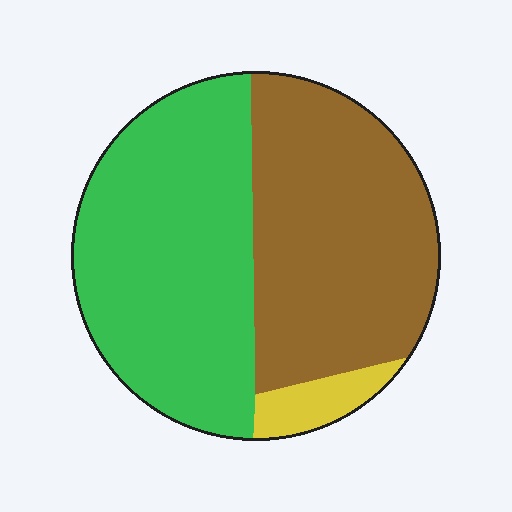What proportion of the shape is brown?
Brown takes up between a third and a half of the shape.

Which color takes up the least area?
Yellow, at roughly 5%.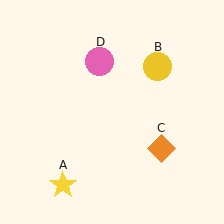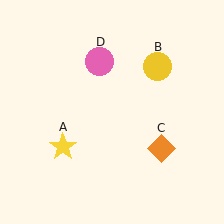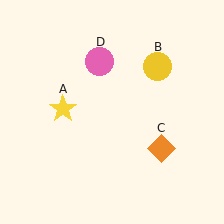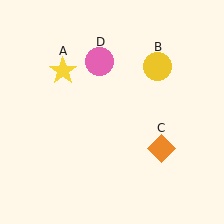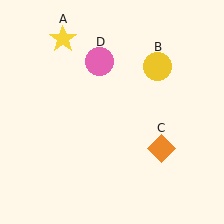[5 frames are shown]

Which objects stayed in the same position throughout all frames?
Yellow circle (object B) and orange diamond (object C) and pink circle (object D) remained stationary.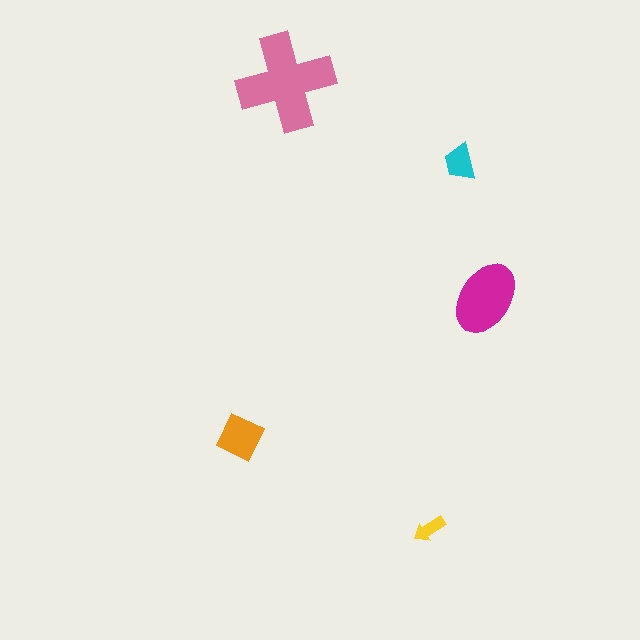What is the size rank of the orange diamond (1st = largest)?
3rd.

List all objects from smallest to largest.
The yellow arrow, the cyan trapezoid, the orange diamond, the magenta ellipse, the pink cross.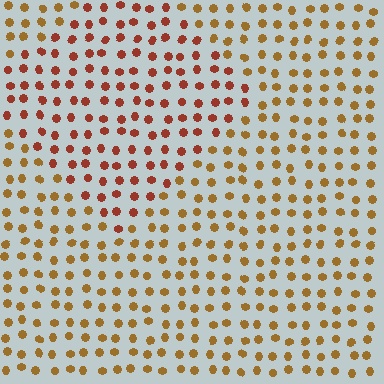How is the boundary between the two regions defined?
The boundary is defined purely by a slight shift in hue (about 31 degrees). Spacing, size, and orientation are identical on both sides.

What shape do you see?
I see a diamond.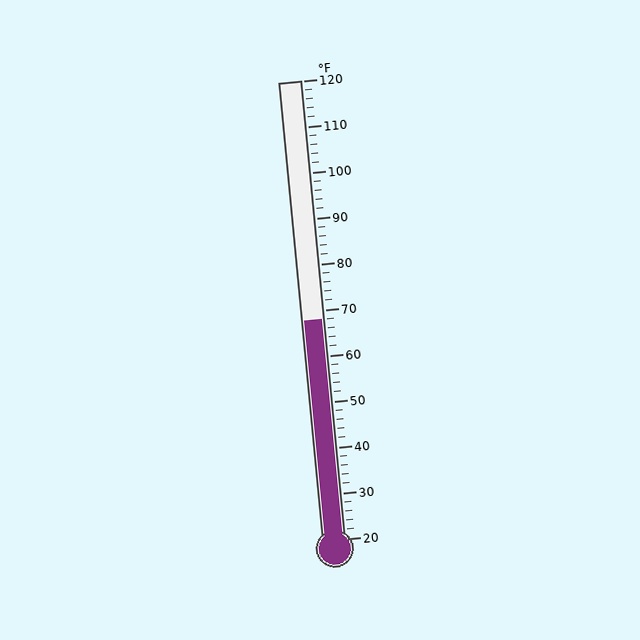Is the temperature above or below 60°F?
The temperature is above 60°F.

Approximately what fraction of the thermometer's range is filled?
The thermometer is filled to approximately 50% of its range.